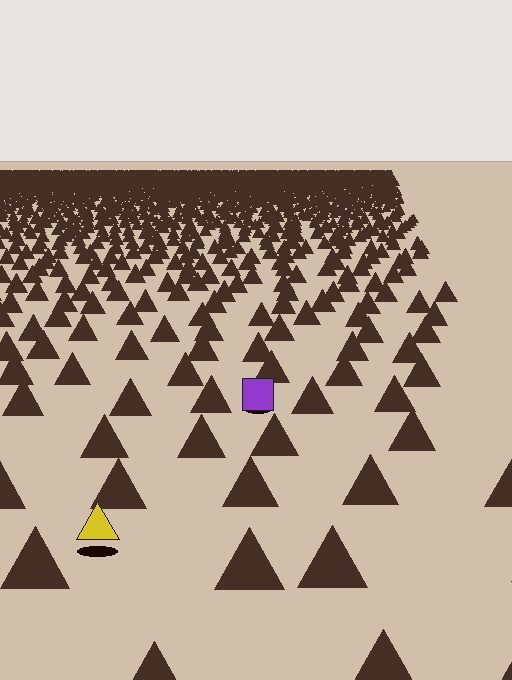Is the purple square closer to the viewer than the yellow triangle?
No. The yellow triangle is closer — you can tell from the texture gradient: the ground texture is coarser near it.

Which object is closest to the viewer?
The yellow triangle is closest. The texture marks near it are larger and more spread out.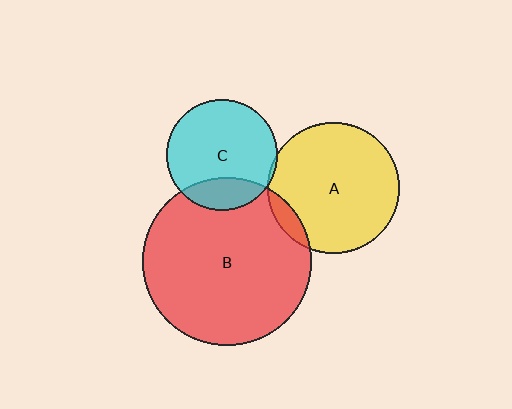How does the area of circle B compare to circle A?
Approximately 1.6 times.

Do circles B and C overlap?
Yes.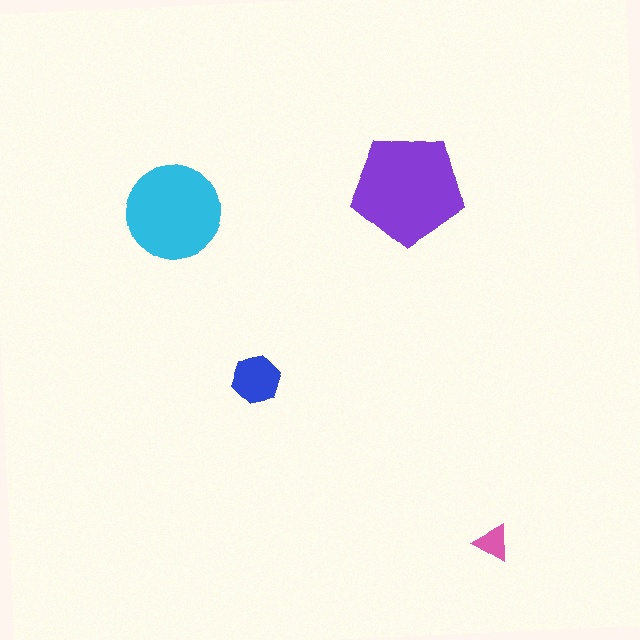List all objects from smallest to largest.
The pink triangle, the blue hexagon, the cyan circle, the purple pentagon.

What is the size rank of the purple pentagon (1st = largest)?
1st.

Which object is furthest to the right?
The pink triangle is rightmost.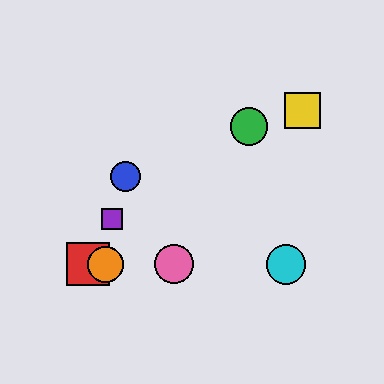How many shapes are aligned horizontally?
4 shapes (the red square, the orange circle, the cyan circle, the pink circle) are aligned horizontally.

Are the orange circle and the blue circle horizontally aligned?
No, the orange circle is at y≈264 and the blue circle is at y≈176.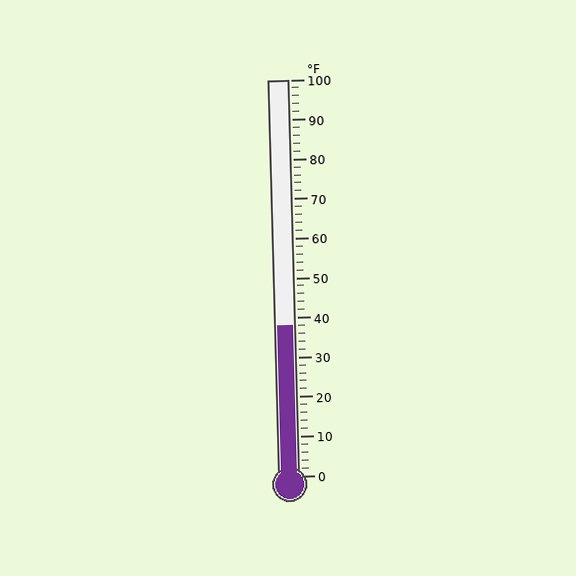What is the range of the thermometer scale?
The thermometer scale ranges from 0°F to 100°F.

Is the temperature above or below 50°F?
The temperature is below 50°F.